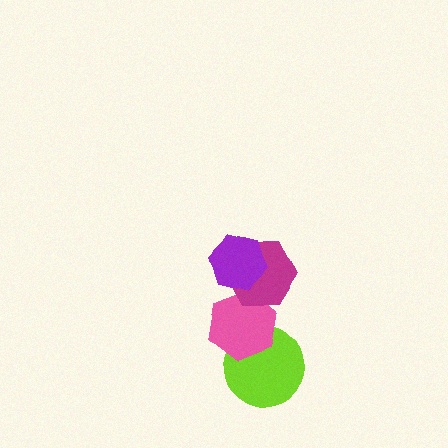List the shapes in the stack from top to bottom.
From top to bottom: the purple hexagon, the magenta hexagon, the pink hexagon, the lime circle.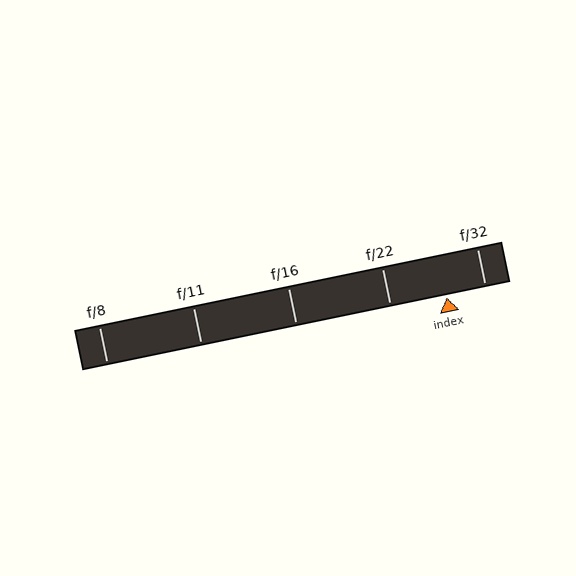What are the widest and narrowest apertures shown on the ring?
The widest aperture shown is f/8 and the narrowest is f/32.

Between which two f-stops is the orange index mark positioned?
The index mark is between f/22 and f/32.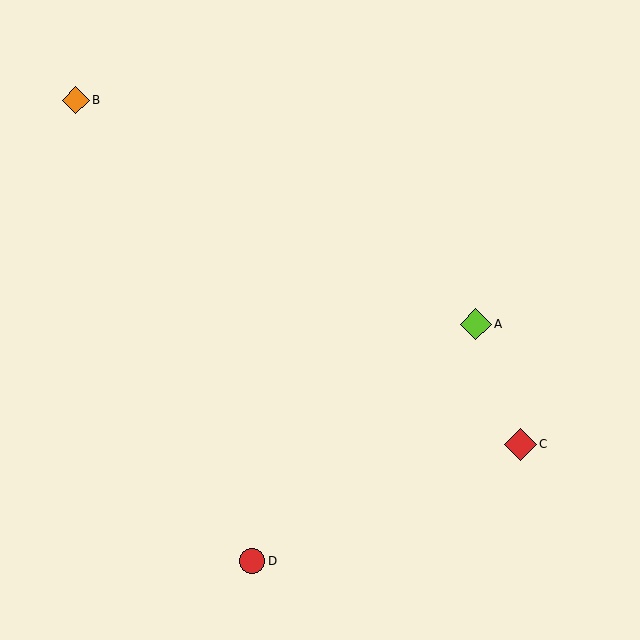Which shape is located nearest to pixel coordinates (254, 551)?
The red circle (labeled D) at (252, 561) is nearest to that location.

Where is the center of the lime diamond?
The center of the lime diamond is at (476, 324).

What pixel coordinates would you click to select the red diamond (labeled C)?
Click at (520, 444) to select the red diamond C.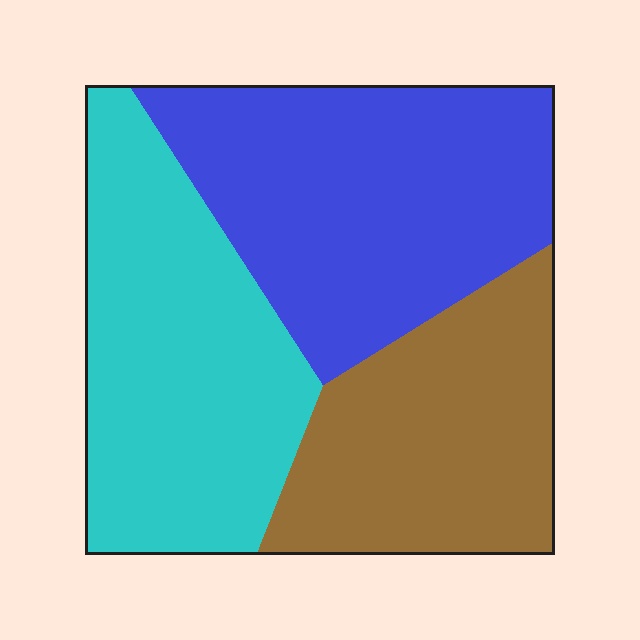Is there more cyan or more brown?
Cyan.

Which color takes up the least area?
Brown, at roughly 30%.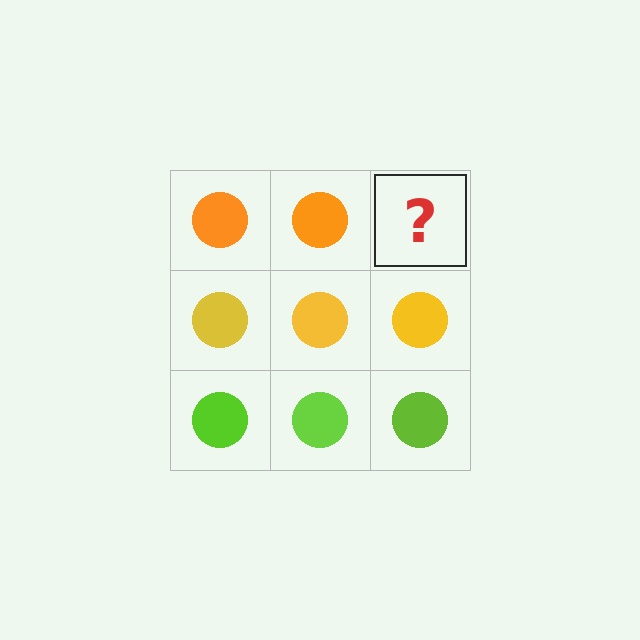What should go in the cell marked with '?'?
The missing cell should contain an orange circle.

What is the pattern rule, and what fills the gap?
The rule is that each row has a consistent color. The gap should be filled with an orange circle.